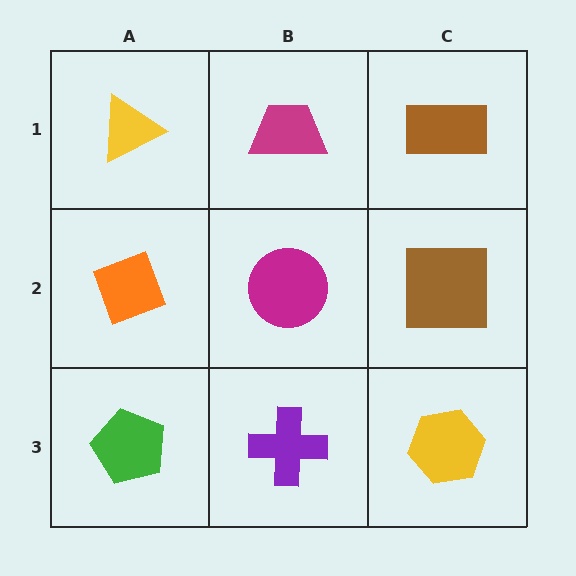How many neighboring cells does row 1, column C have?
2.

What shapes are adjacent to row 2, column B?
A magenta trapezoid (row 1, column B), a purple cross (row 3, column B), an orange diamond (row 2, column A), a brown square (row 2, column C).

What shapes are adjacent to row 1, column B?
A magenta circle (row 2, column B), a yellow triangle (row 1, column A), a brown rectangle (row 1, column C).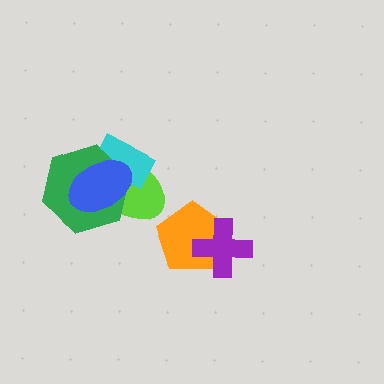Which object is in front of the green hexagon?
The blue ellipse is in front of the green hexagon.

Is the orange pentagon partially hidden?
Yes, it is partially covered by another shape.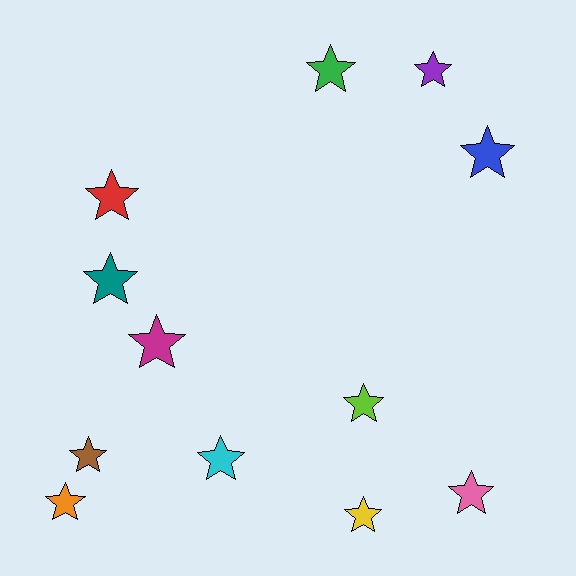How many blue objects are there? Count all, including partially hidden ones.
There is 1 blue object.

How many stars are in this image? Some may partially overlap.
There are 12 stars.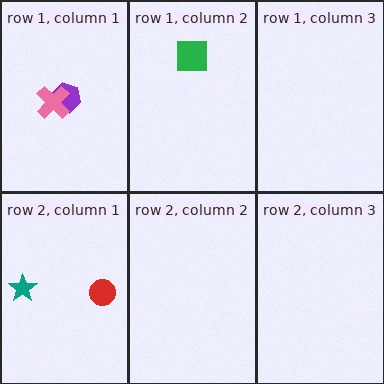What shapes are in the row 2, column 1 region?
The teal star, the red circle.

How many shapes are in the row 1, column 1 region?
2.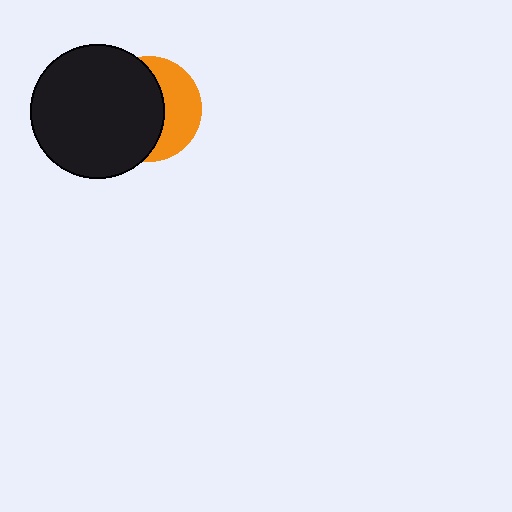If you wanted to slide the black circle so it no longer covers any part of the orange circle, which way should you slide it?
Slide it left — that is the most direct way to separate the two shapes.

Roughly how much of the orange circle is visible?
A small part of it is visible (roughly 40%).